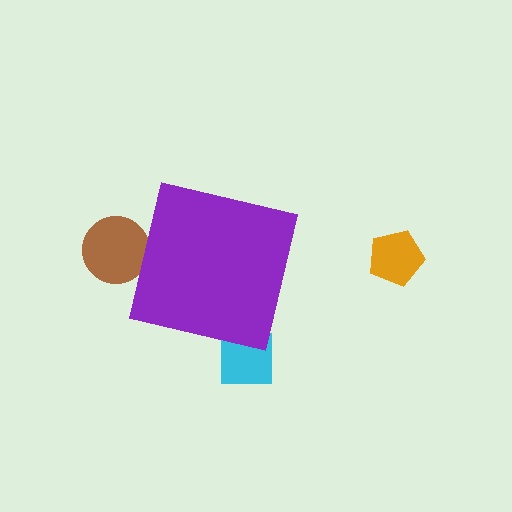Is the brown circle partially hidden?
Yes, the brown circle is partially hidden behind the purple square.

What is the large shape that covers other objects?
A purple square.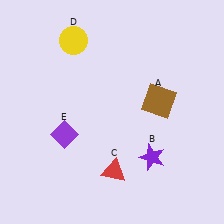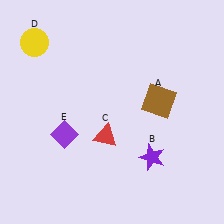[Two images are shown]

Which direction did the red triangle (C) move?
The red triangle (C) moved up.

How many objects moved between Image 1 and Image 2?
2 objects moved between the two images.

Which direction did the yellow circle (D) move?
The yellow circle (D) moved left.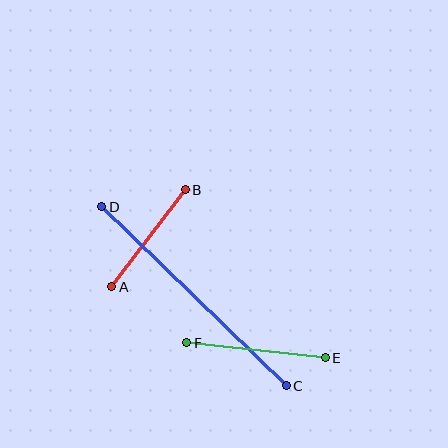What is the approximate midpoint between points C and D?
The midpoint is at approximately (194, 296) pixels.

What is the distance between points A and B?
The distance is approximately 122 pixels.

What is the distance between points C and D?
The distance is approximately 257 pixels.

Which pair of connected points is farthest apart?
Points C and D are farthest apart.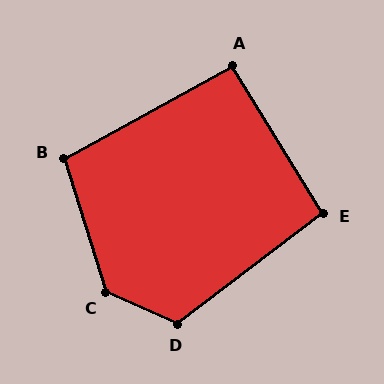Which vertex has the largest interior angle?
C, at approximately 131 degrees.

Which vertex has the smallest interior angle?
A, at approximately 93 degrees.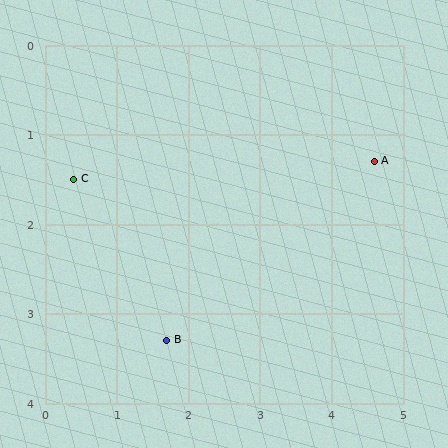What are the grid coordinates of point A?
Point A is at approximately (4.6, 1.3).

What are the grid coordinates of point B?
Point B is at approximately (1.7, 3.3).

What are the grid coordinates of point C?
Point C is at approximately (0.4, 1.5).